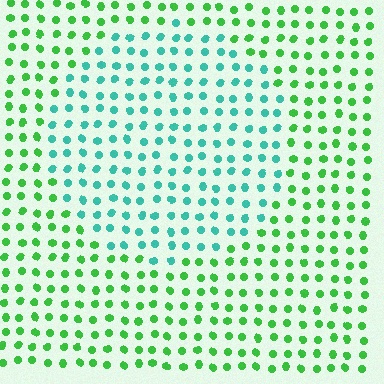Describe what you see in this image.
The image is filled with small green elements in a uniform arrangement. A circle-shaped region is visible where the elements are tinted to a slightly different hue, forming a subtle color boundary.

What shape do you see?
I see a circle.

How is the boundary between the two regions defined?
The boundary is defined purely by a slight shift in hue (about 47 degrees). Spacing, size, and orientation are identical on both sides.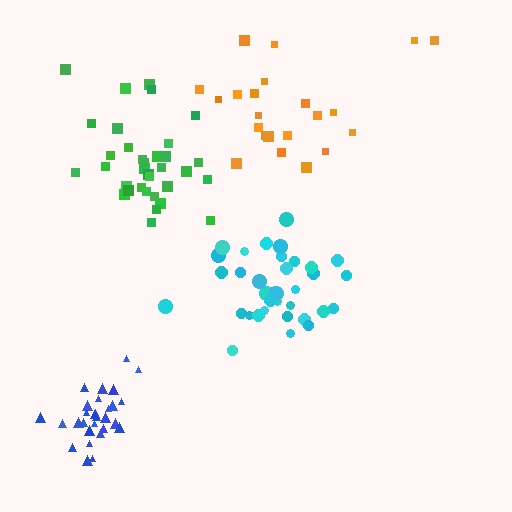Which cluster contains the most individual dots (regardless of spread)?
Green (35).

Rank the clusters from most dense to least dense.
blue, cyan, green, orange.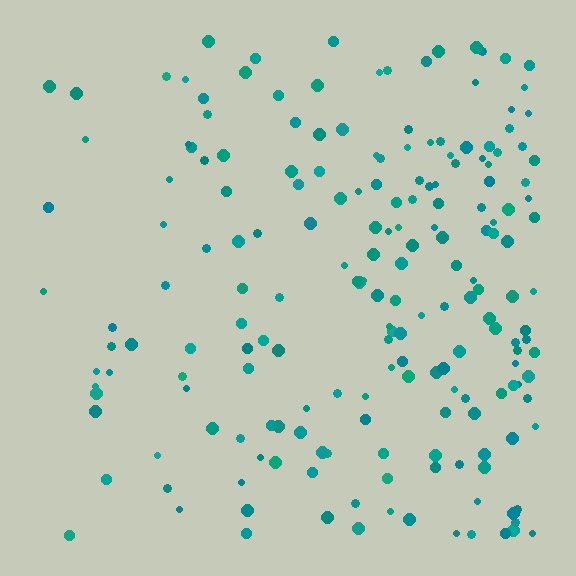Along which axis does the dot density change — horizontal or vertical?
Horizontal.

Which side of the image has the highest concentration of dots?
The right.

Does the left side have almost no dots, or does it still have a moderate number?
Still a moderate number, just noticeably fewer than the right.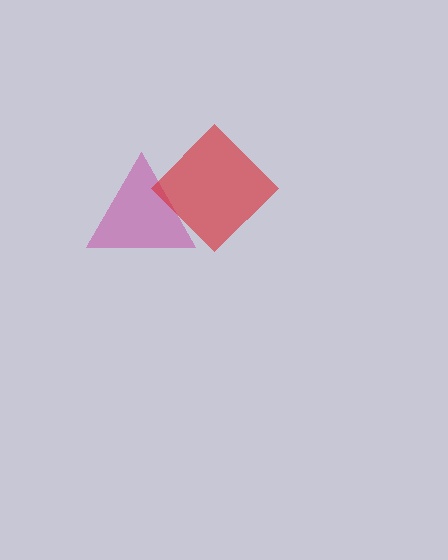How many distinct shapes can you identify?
There are 2 distinct shapes: a magenta triangle, a red diamond.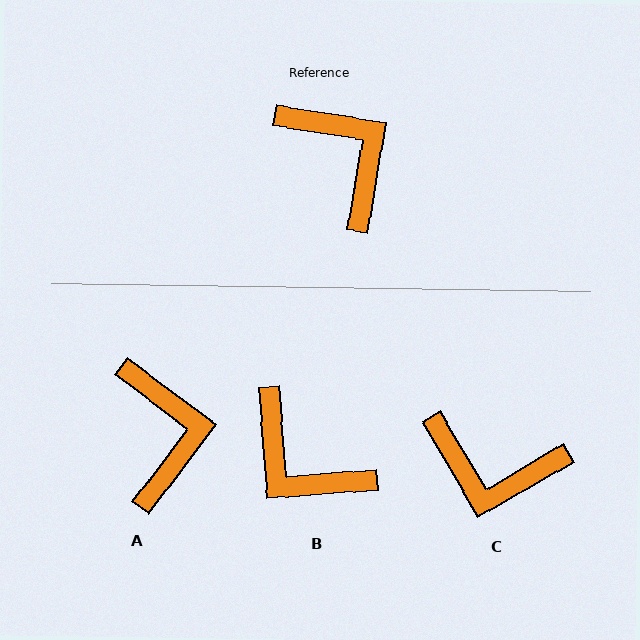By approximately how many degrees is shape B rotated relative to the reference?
Approximately 166 degrees clockwise.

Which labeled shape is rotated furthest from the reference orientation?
B, about 166 degrees away.